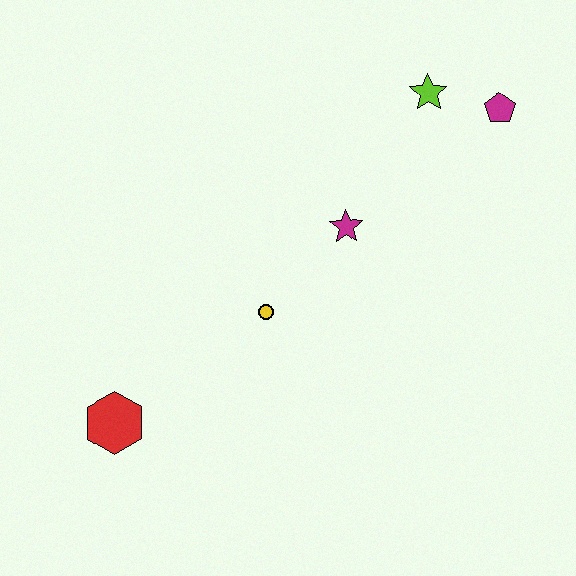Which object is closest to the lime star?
The magenta pentagon is closest to the lime star.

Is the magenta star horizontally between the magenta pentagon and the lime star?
No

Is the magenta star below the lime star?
Yes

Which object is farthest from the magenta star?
The red hexagon is farthest from the magenta star.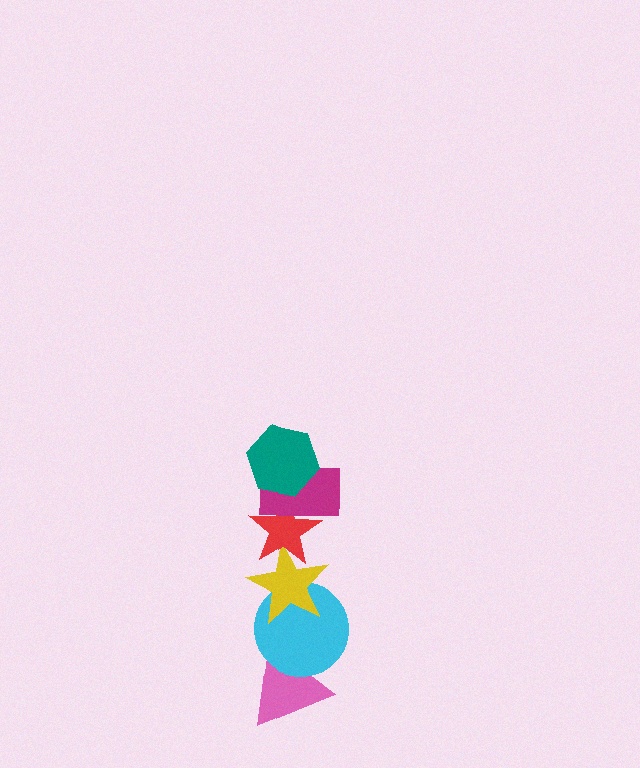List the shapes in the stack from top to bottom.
From top to bottom: the teal hexagon, the magenta rectangle, the red star, the yellow star, the cyan circle, the pink triangle.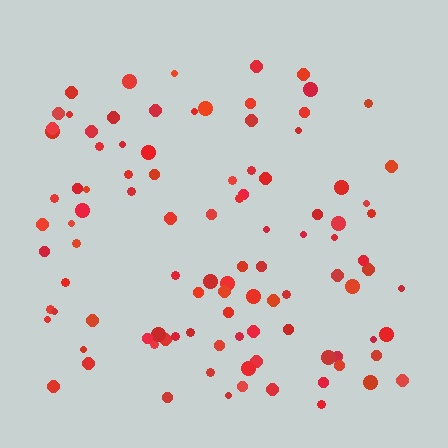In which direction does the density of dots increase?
From top to bottom, with the bottom side densest.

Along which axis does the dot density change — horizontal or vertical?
Vertical.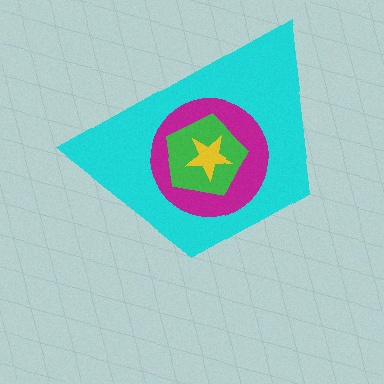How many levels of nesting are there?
4.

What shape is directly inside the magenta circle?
The green pentagon.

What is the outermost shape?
The cyan trapezoid.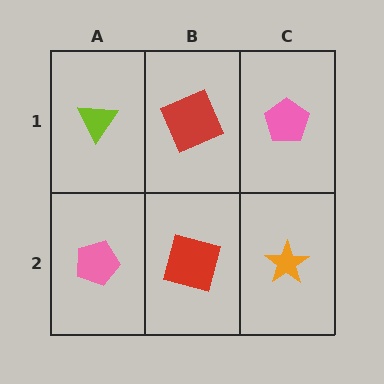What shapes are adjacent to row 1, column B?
A red square (row 2, column B), a lime triangle (row 1, column A), a pink pentagon (row 1, column C).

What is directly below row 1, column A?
A pink pentagon.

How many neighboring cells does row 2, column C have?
2.